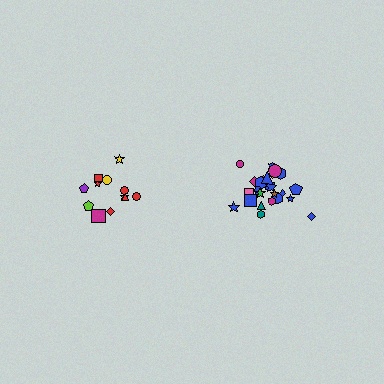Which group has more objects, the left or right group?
The right group.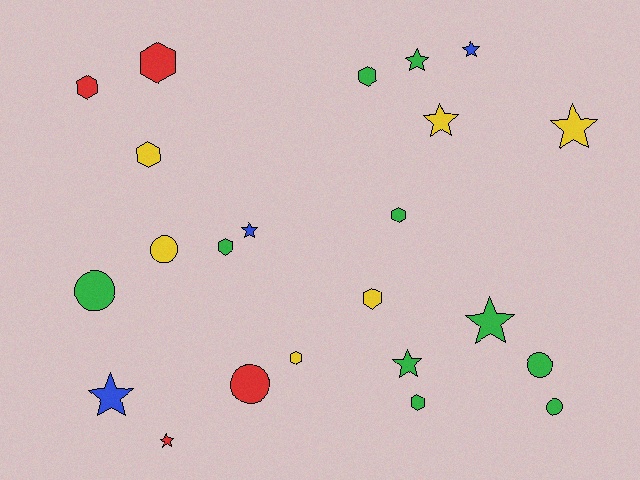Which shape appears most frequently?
Hexagon, with 9 objects.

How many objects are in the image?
There are 23 objects.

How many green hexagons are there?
There are 4 green hexagons.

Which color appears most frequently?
Green, with 10 objects.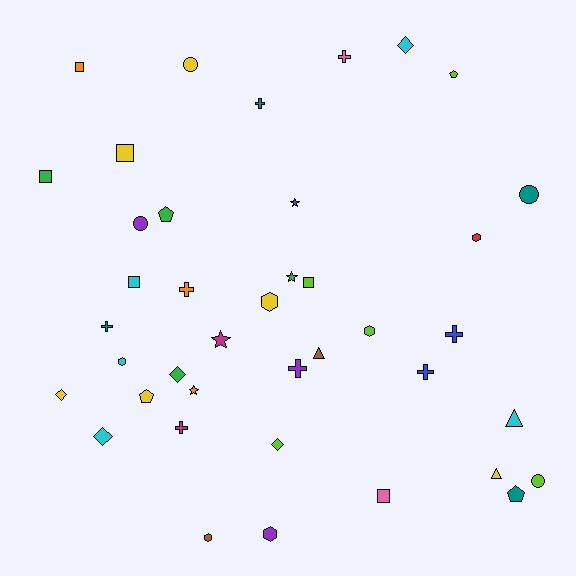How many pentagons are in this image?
There are 4 pentagons.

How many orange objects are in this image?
There are 3 orange objects.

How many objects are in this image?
There are 40 objects.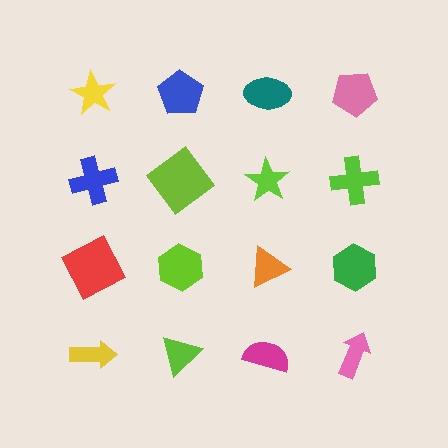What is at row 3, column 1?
A red square.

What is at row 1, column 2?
A blue pentagon.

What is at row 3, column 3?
An orange triangle.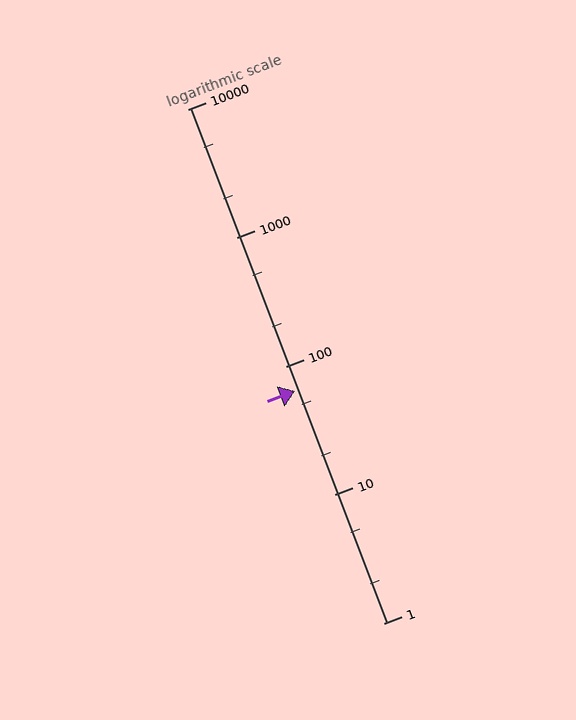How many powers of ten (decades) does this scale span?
The scale spans 4 decades, from 1 to 10000.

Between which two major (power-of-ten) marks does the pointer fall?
The pointer is between 10 and 100.